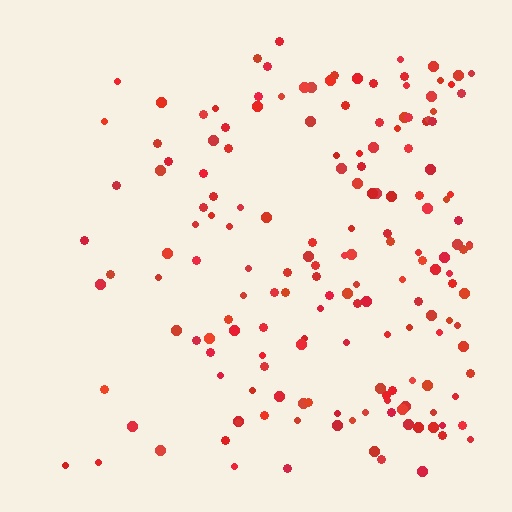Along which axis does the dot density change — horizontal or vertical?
Horizontal.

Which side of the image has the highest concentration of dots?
The right.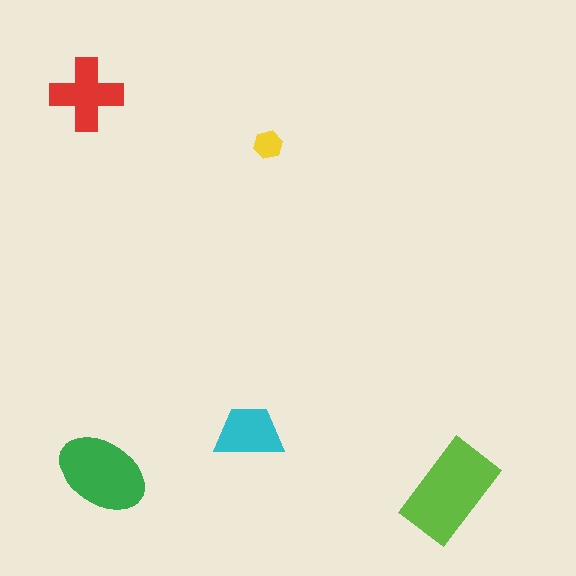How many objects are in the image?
There are 5 objects in the image.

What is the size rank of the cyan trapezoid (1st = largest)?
4th.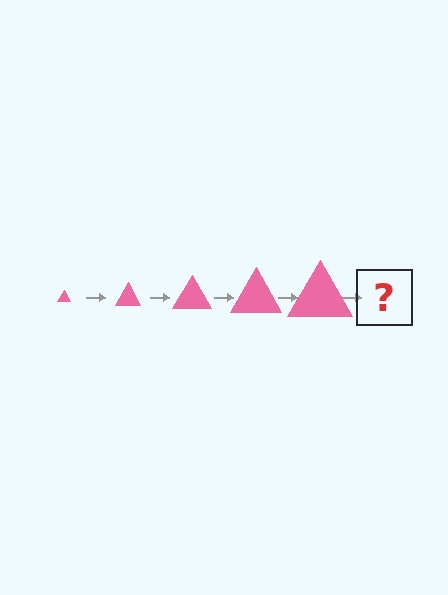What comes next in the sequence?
The next element should be a pink triangle, larger than the previous one.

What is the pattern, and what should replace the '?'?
The pattern is that the triangle gets progressively larger each step. The '?' should be a pink triangle, larger than the previous one.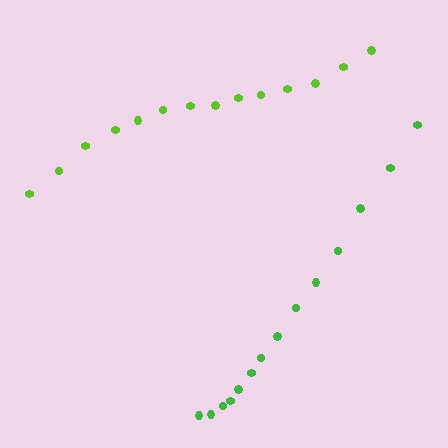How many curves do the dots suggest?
There are 2 distinct paths.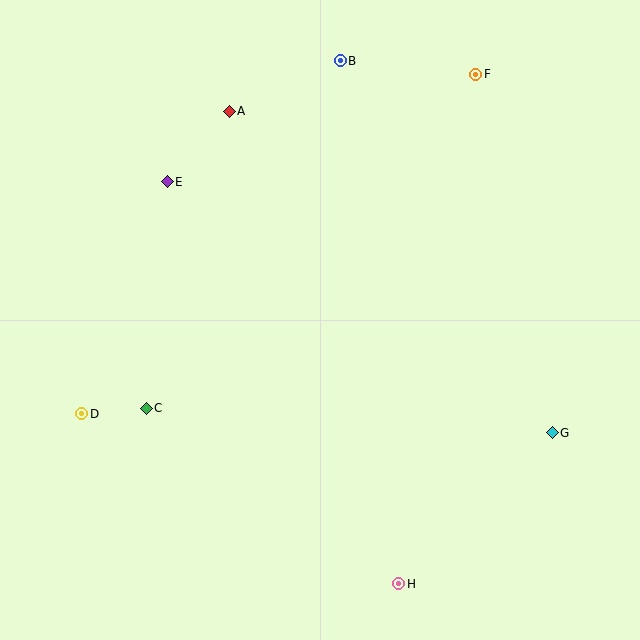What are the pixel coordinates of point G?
Point G is at (552, 433).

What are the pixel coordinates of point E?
Point E is at (167, 182).